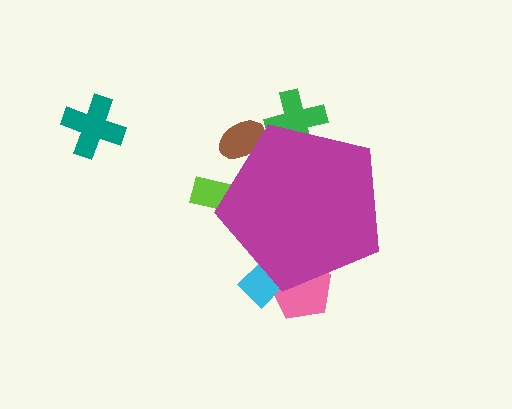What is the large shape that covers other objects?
A magenta pentagon.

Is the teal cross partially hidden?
No, the teal cross is fully visible.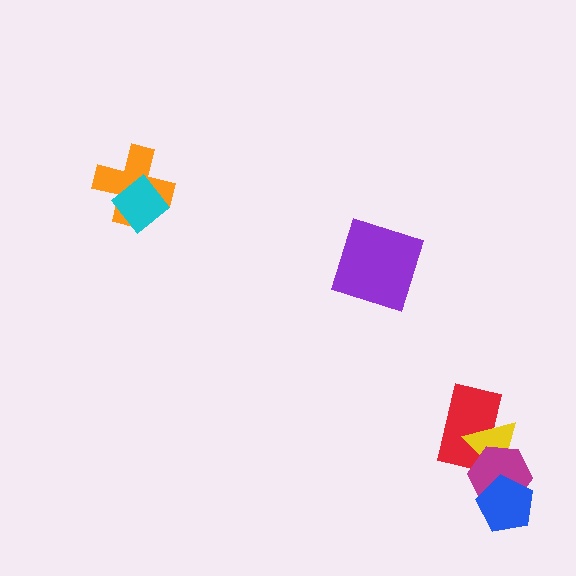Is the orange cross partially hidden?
Yes, it is partially covered by another shape.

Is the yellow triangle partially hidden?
Yes, it is partially covered by another shape.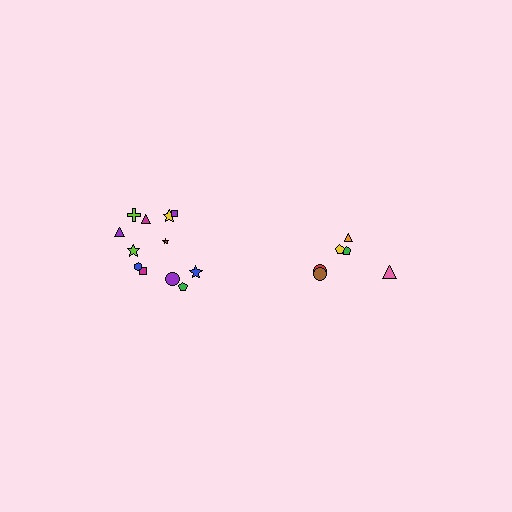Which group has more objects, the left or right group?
The left group.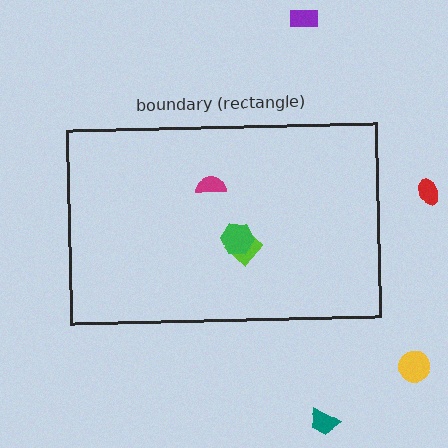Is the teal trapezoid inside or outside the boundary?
Outside.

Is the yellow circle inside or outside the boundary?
Outside.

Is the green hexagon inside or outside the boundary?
Inside.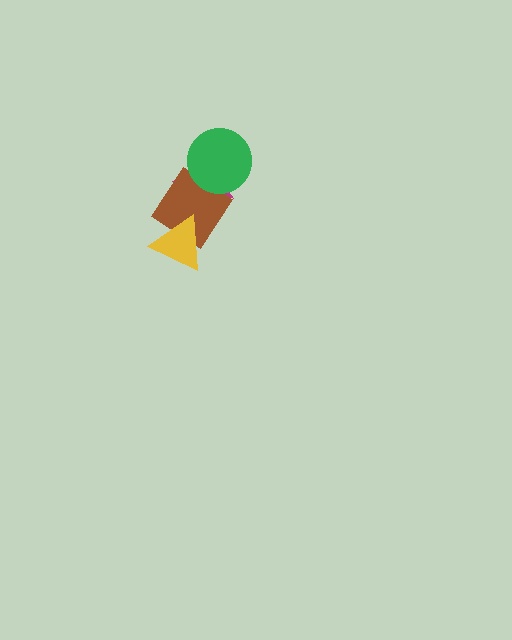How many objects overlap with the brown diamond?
3 objects overlap with the brown diamond.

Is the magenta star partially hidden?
Yes, it is partially covered by another shape.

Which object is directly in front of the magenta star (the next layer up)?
The brown diamond is directly in front of the magenta star.